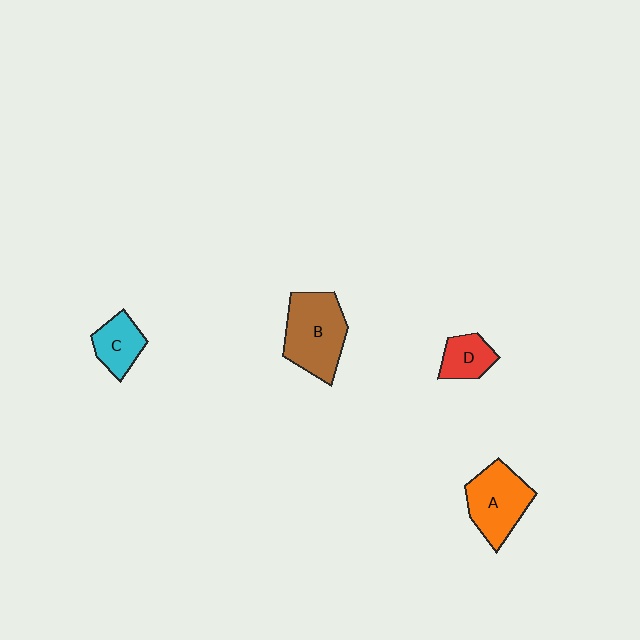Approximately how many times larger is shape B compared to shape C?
Approximately 1.9 times.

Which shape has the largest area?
Shape B (brown).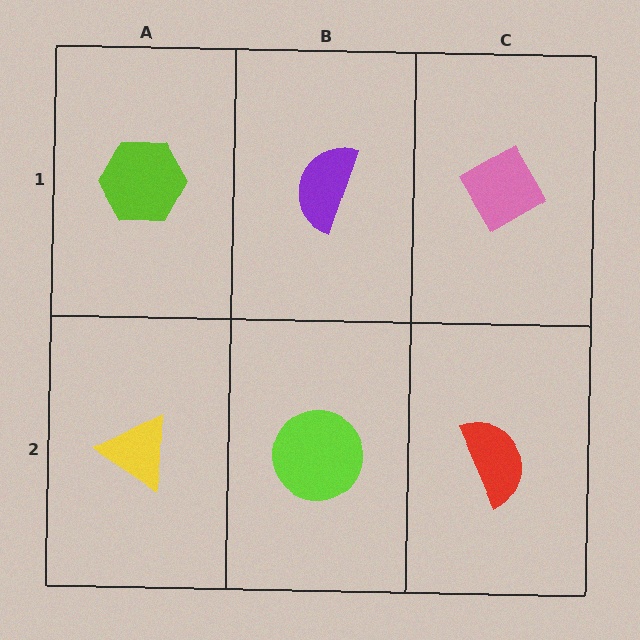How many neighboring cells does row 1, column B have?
3.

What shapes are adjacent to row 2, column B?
A purple semicircle (row 1, column B), a yellow triangle (row 2, column A), a red semicircle (row 2, column C).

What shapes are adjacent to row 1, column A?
A yellow triangle (row 2, column A), a purple semicircle (row 1, column B).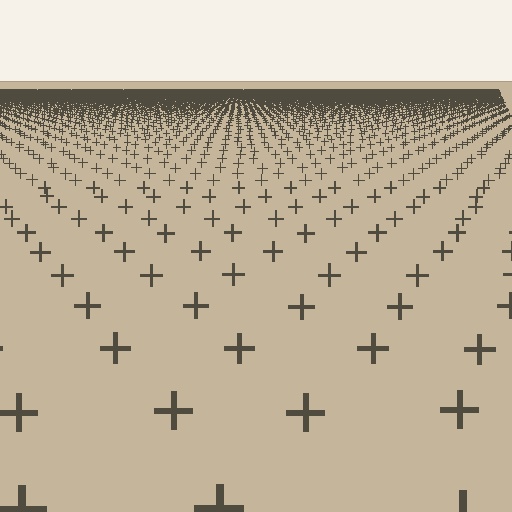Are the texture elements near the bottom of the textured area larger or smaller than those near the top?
Larger. Near the bottom, elements are closer to the viewer and appear at a bigger on-screen size.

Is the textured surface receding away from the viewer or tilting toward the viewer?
The surface is receding away from the viewer. Texture elements get smaller and denser toward the top.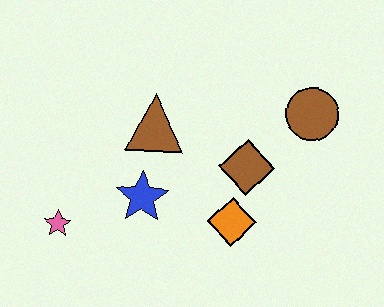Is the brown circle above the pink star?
Yes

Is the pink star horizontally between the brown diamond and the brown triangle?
No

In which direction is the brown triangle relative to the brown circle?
The brown triangle is to the left of the brown circle.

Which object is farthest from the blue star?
The brown circle is farthest from the blue star.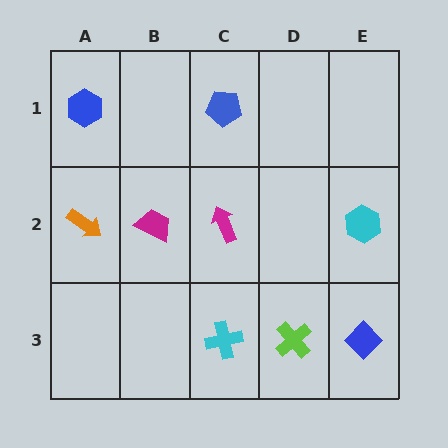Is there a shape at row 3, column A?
No, that cell is empty.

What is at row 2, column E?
A cyan hexagon.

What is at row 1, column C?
A blue pentagon.